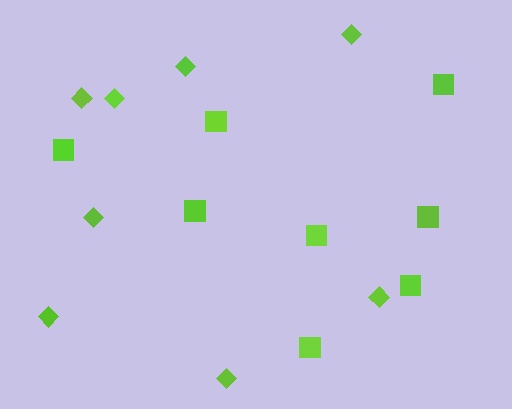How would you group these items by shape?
There are 2 groups: one group of diamonds (8) and one group of squares (8).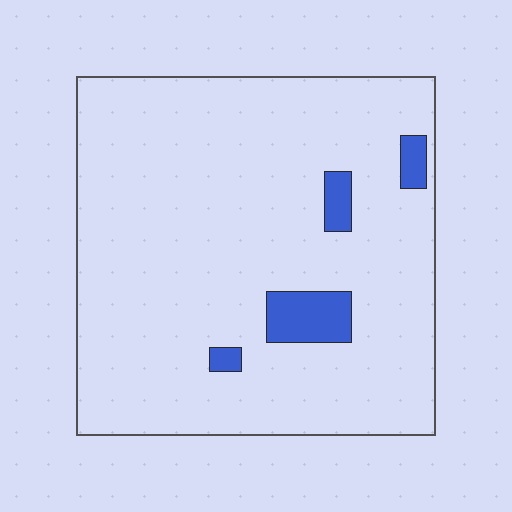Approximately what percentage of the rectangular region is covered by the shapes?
Approximately 5%.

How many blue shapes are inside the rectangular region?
4.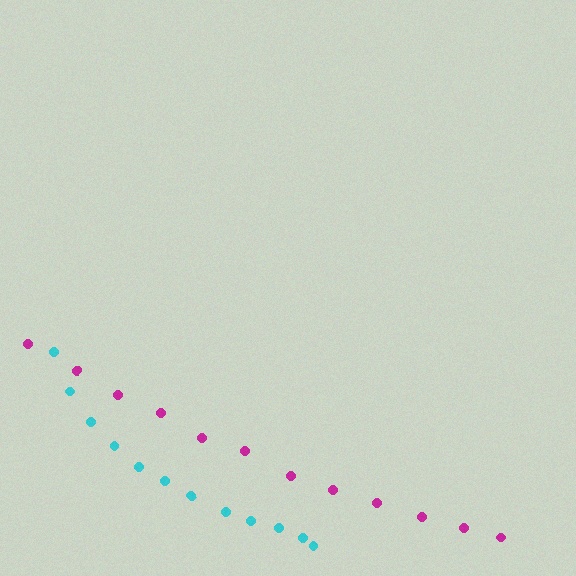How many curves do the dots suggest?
There are 2 distinct paths.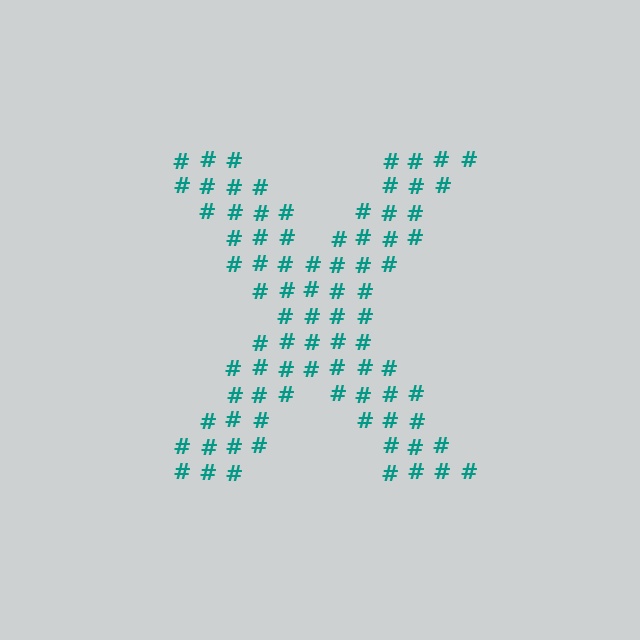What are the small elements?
The small elements are hash symbols.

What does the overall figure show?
The overall figure shows the letter X.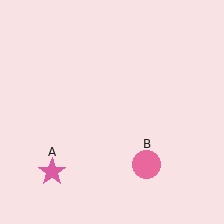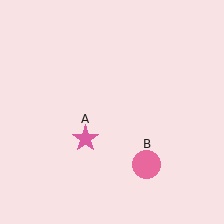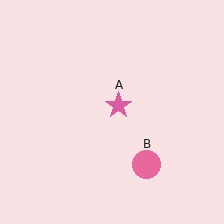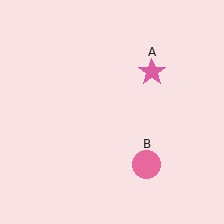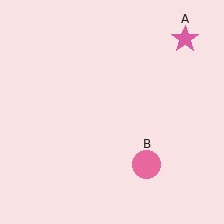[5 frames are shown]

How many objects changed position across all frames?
1 object changed position: pink star (object A).